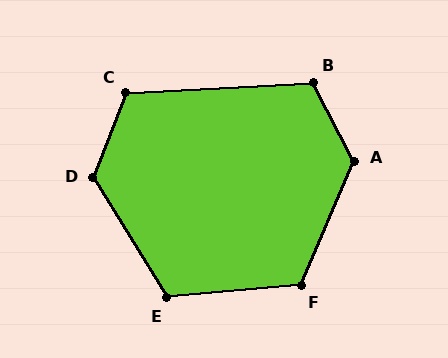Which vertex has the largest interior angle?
A, at approximately 129 degrees.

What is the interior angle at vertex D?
Approximately 127 degrees (obtuse).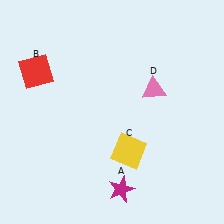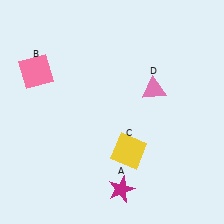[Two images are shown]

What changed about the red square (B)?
In Image 1, B is red. In Image 2, it changed to pink.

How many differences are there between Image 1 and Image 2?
There is 1 difference between the two images.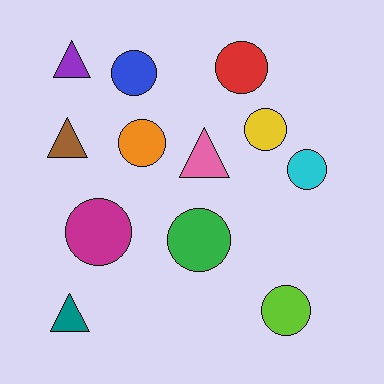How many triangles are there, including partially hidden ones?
There are 4 triangles.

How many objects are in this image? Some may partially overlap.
There are 12 objects.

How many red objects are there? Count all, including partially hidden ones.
There is 1 red object.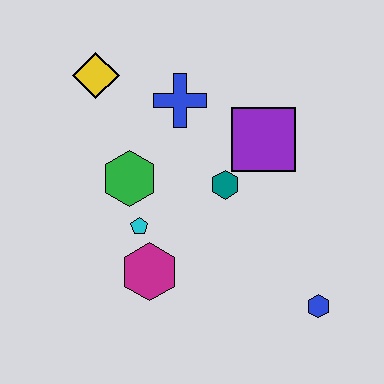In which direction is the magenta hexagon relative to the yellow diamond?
The magenta hexagon is below the yellow diamond.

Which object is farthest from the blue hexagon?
The yellow diamond is farthest from the blue hexagon.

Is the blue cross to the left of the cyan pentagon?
No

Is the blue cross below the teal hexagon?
No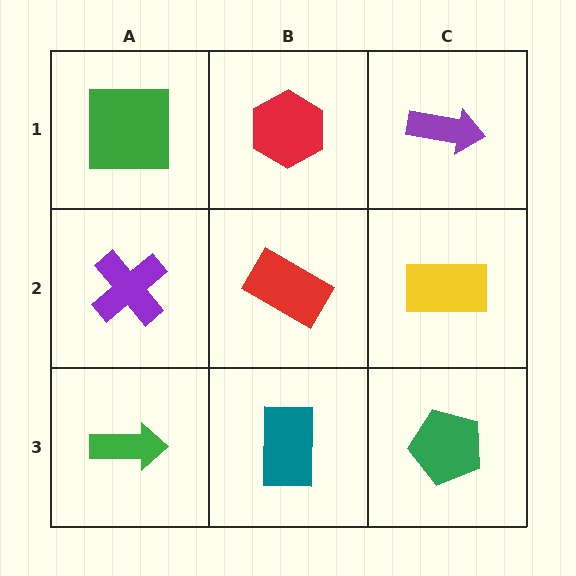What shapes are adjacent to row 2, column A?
A green square (row 1, column A), a green arrow (row 3, column A), a red rectangle (row 2, column B).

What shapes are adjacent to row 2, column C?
A purple arrow (row 1, column C), a green pentagon (row 3, column C), a red rectangle (row 2, column B).